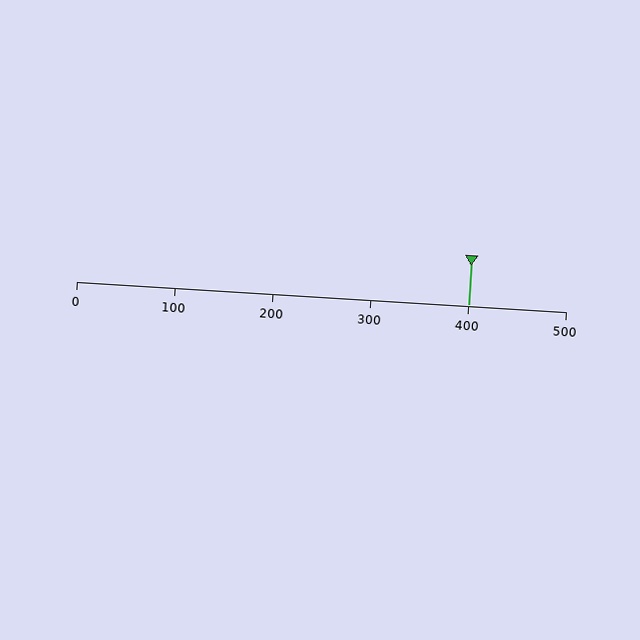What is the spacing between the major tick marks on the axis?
The major ticks are spaced 100 apart.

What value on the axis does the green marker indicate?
The marker indicates approximately 400.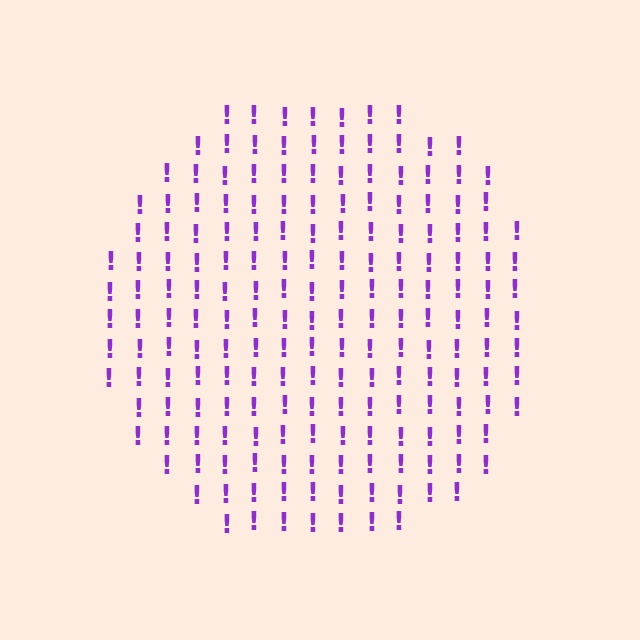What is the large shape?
The large shape is a circle.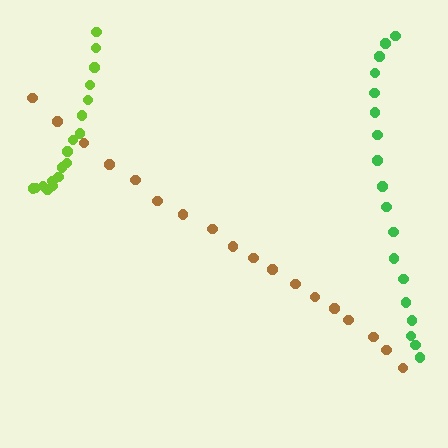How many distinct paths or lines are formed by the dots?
There are 3 distinct paths.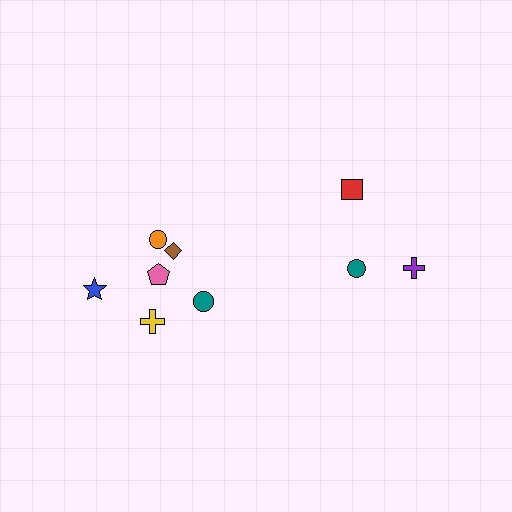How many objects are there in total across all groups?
There are 9 objects.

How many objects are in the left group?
There are 6 objects.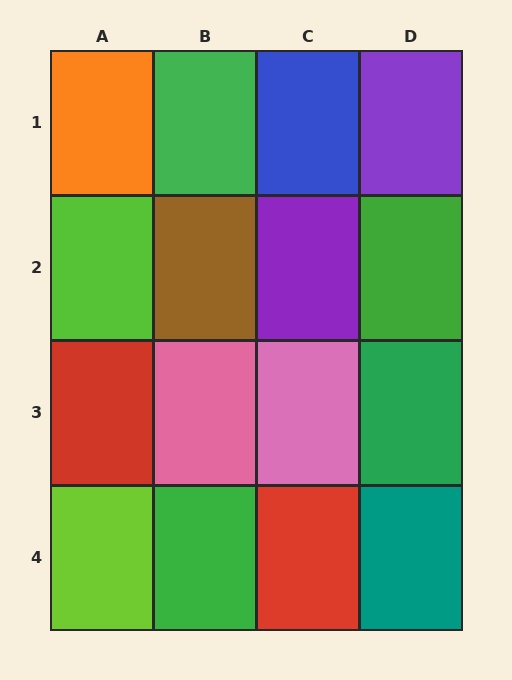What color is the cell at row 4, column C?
Red.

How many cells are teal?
1 cell is teal.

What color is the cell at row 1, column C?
Blue.